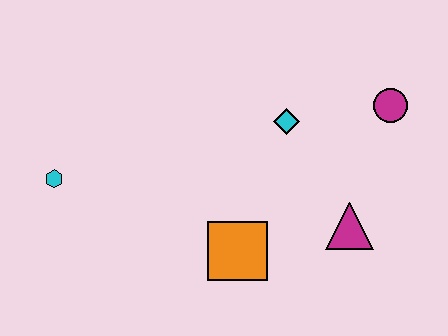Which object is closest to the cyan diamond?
The magenta circle is closest to the cyan diamond.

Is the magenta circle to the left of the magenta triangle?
No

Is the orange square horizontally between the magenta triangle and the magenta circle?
No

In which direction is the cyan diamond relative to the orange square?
The cyan diamond is above the orange square.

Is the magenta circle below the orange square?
No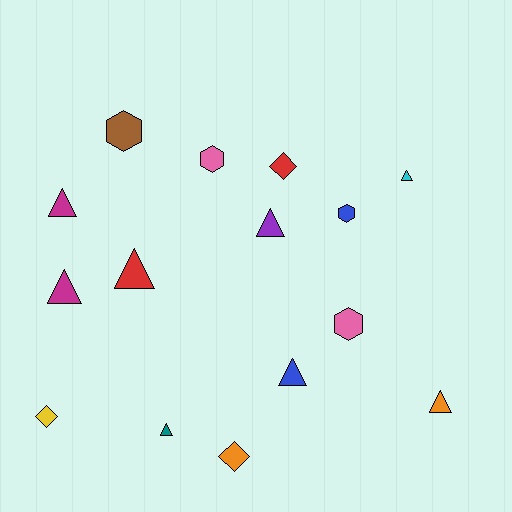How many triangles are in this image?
There are 8 triangles.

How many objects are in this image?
There are 15 objects.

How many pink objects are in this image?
There are 2 pink objects.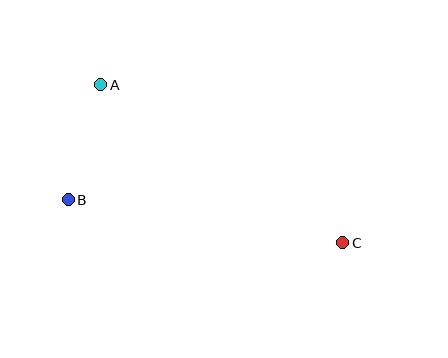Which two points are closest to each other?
Points A and B are closest to each other.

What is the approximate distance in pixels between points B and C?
The distance between B and C is approximately 278 pixels.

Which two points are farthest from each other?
Points A and C are farthest from each other.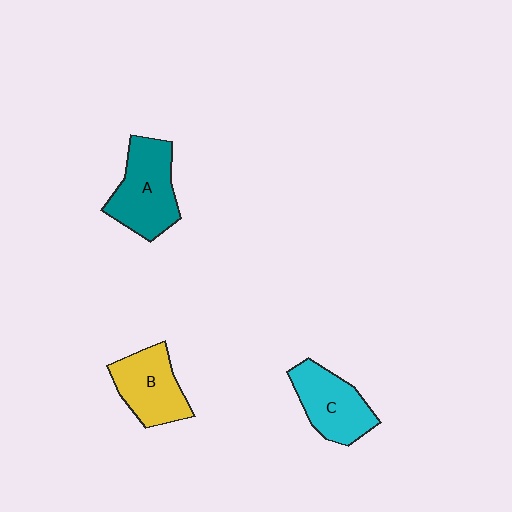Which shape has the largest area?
Shape A (teal).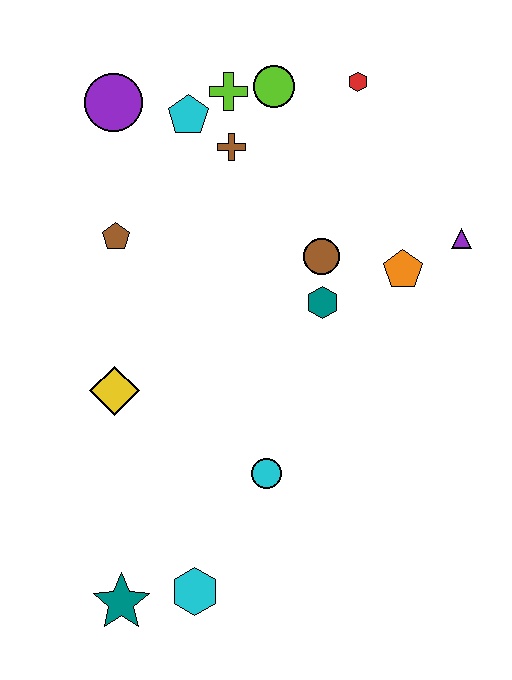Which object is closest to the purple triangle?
The orange pentagon is closest to the purple triangle.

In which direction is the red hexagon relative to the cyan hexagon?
The red hexagon is above the cyan hexagon.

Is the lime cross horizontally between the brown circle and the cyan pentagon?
Yes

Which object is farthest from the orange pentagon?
The teal star is farthest from the orange pentagon.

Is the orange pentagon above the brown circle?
No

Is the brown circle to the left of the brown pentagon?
No